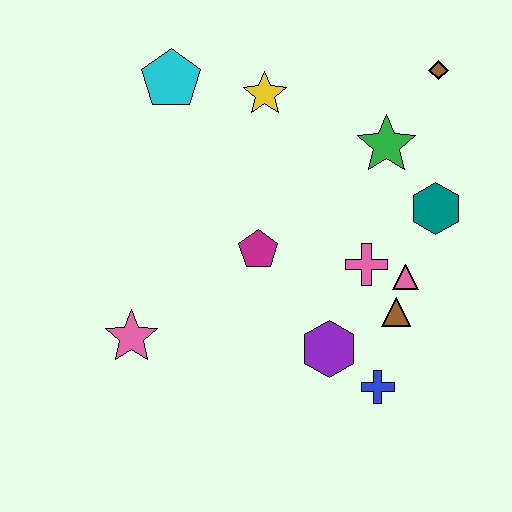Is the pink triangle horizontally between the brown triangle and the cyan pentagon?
No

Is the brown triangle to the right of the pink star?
Yes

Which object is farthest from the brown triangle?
The cyan pentagon is farthest from the brown triangle.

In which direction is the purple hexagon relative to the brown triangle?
The purple hexagon is to the left of the brown triangle.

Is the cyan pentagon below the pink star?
No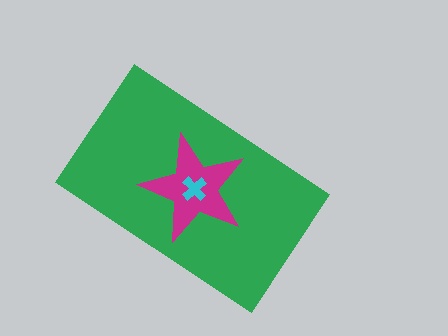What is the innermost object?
The cyan cross.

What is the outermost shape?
The green rectangle.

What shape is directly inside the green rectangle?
The magenta star.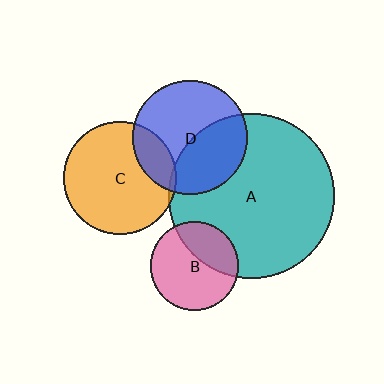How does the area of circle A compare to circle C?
Approximately 2.1 times.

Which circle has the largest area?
Circle A (teal).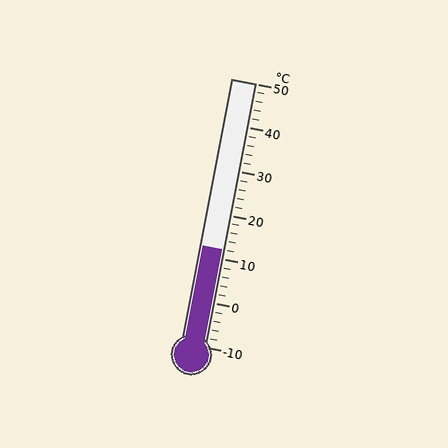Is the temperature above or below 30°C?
The temperature is below 30°C.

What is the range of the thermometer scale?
The thermometer scale ranges from -10°C to 50°C.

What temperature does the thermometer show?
The thermometer shows approximately 12°C.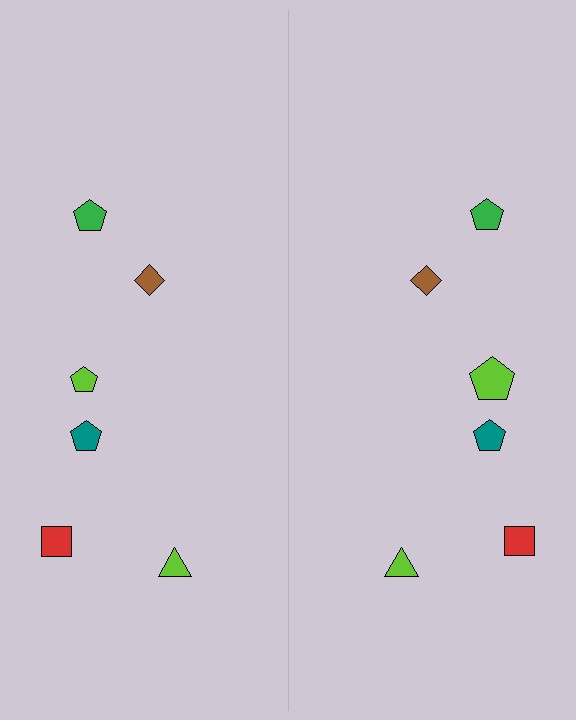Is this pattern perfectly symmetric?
No, the pattern is not perfectly symmetric. The lime pentagon on the right side has a different size than its mirror counterpart.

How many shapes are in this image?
There are 12 shapes in this image.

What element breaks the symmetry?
The lime pentagon on the right side has a different size than its mirror counterpart.